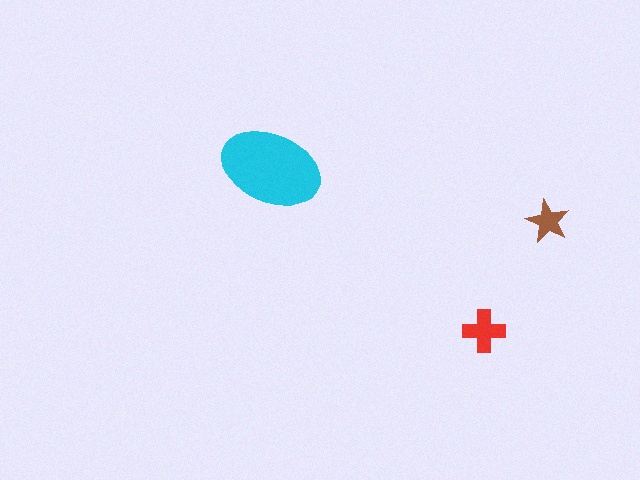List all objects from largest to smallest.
The cyan ellipse, the red cross, the brown star.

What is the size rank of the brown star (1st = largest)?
3rd.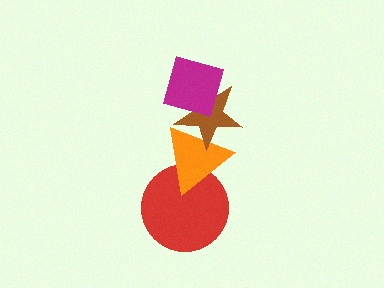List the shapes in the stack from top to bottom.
From top to bottom: the magenta diamond, the brown star, the orange triangle, the red circle.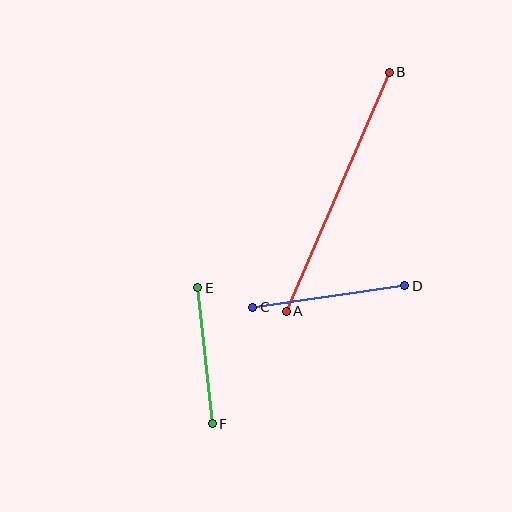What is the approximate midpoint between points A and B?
The midpoint is at approximately (338, 192) pixels.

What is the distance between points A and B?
The distance is approximately 260 pixels.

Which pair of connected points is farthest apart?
Points A and B are farthest apart.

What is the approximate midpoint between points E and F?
The midpoint is at approximately (205, 356) pixels.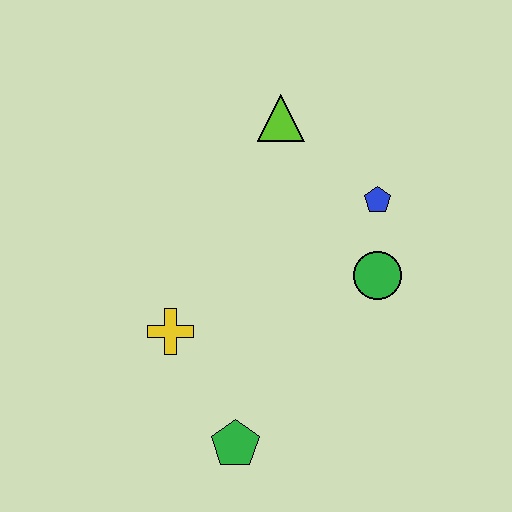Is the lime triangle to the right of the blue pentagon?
No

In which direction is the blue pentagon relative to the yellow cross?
The blue pentagon is to the right of the yellow cross.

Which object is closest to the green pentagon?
The yellow cross is closest to the green pentagon.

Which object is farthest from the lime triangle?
The green pentagon is farthest from the lime triangle.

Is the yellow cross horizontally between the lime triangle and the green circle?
No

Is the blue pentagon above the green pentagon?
Yes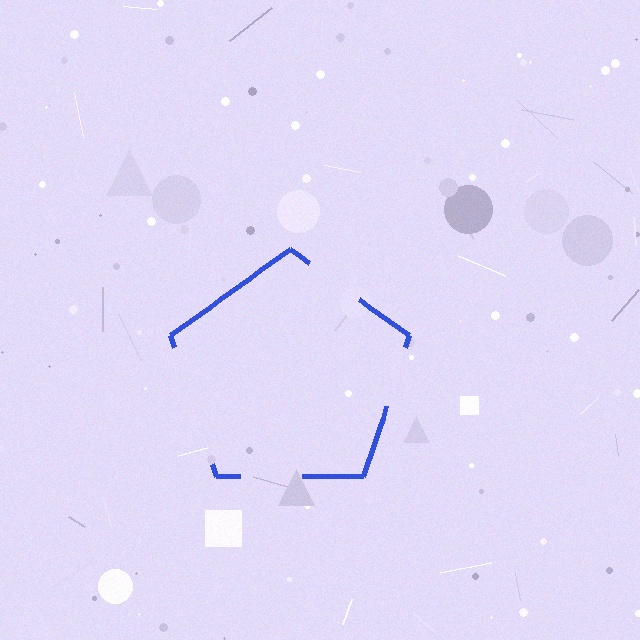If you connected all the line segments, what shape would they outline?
They would outline a pentagon.